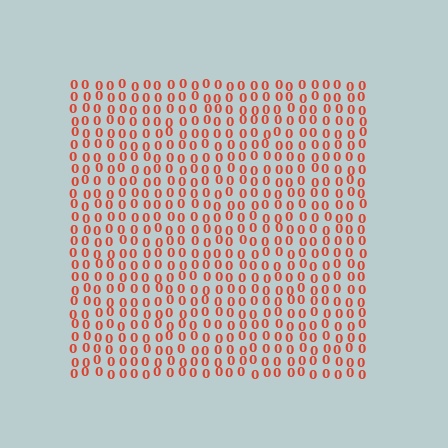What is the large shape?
The large shape is a square.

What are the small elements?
The small elements are digit 0's.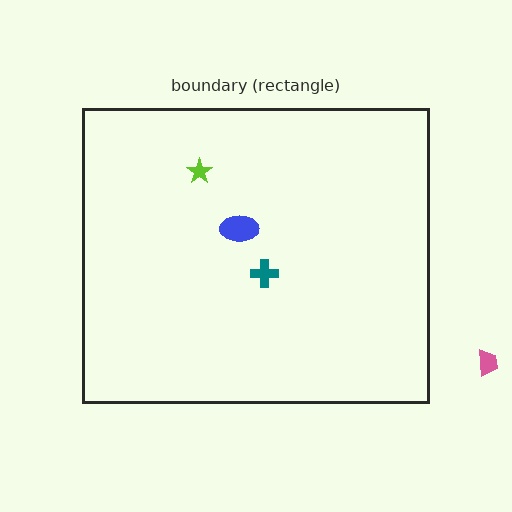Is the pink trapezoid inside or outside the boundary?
Outside.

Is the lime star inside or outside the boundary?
Inside.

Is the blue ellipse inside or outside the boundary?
Inside.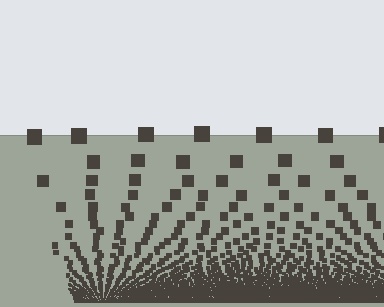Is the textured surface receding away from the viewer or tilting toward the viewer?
The surface appears to tilt toward the viewer. Texture elements get larger and sparser toward the top.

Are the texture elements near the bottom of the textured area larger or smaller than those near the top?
Smaller. The gradient is inverted — elements near the bottom are smaller and denser.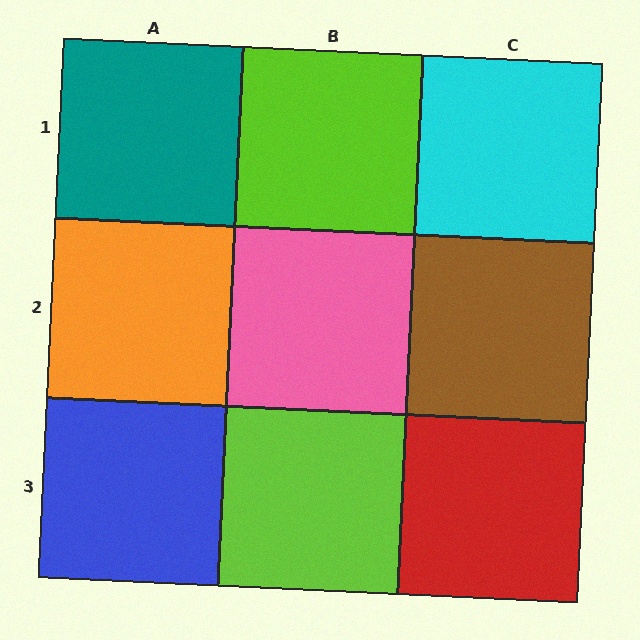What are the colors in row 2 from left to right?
Orange, pink, brown.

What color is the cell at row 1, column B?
Lime.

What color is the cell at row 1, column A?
Teal.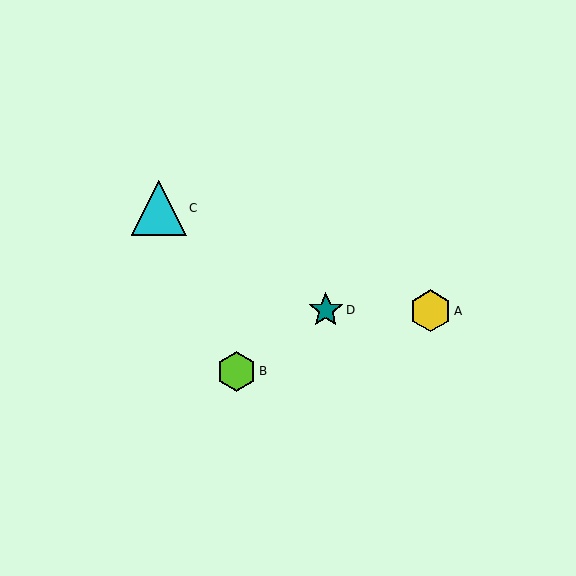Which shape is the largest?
The cyan triangle (labeled C) is the largest.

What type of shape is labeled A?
Shape A is a yellow hexagon.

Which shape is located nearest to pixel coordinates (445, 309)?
The yellow hexagon (labeled A) at (431, 311) is nearest to that location.